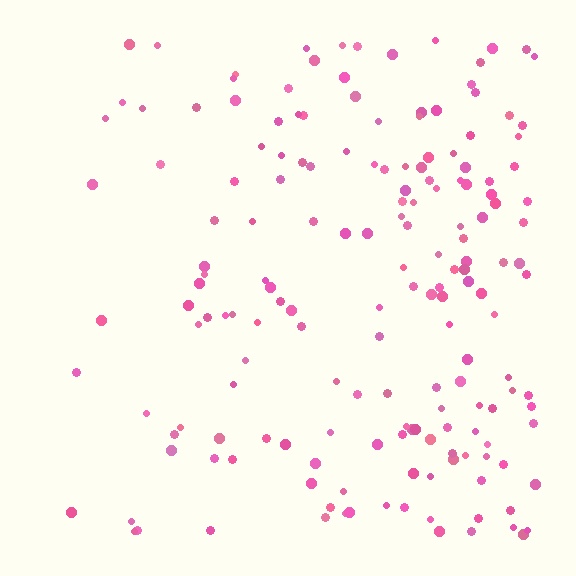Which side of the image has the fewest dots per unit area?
The left.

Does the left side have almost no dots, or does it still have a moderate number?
Still a moderate number, just noticeably fewer than the right.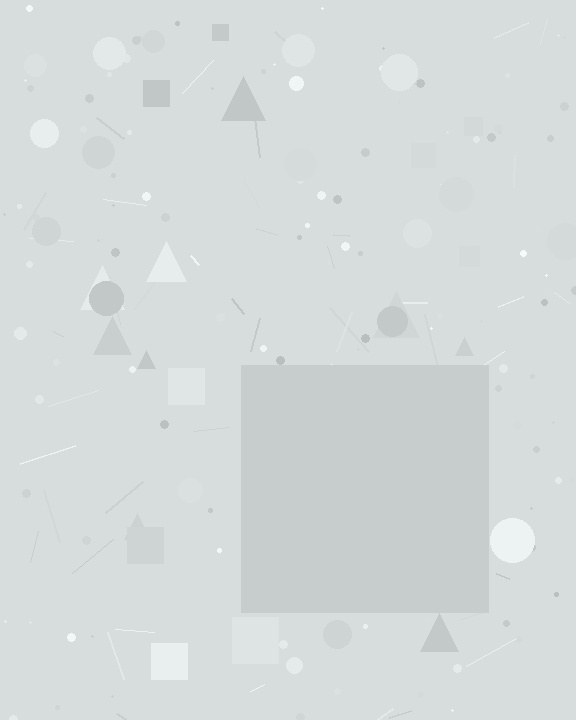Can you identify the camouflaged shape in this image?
The camouflaged shape is a square.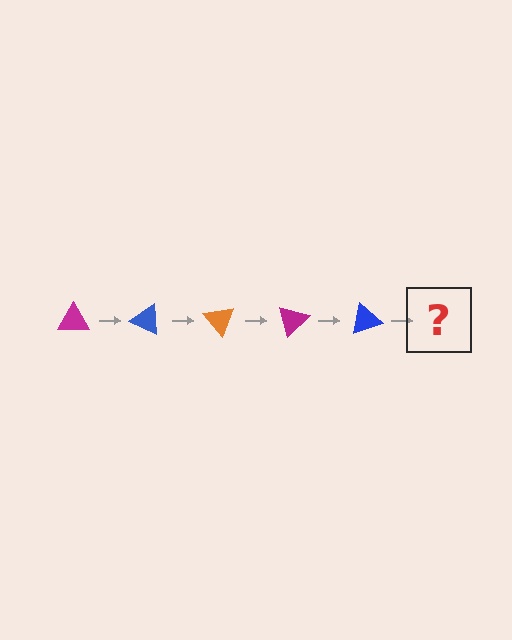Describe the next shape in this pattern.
It should be an orange triangle, rotated 125 degrees from the start.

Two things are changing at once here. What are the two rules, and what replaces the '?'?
The two rules are that it rotates 25 degrees each step and the color cycles through magenta, blue, and orange. The '?' should be an orange triangle, rotated 125 degrees from the start.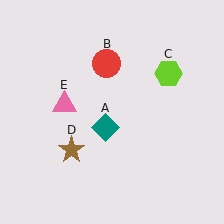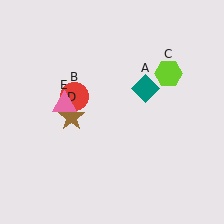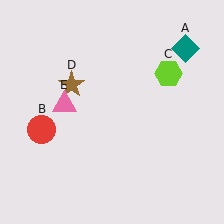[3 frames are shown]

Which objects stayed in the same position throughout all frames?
Lime hexagon (object C) and pink triangle (object E) remained stationary.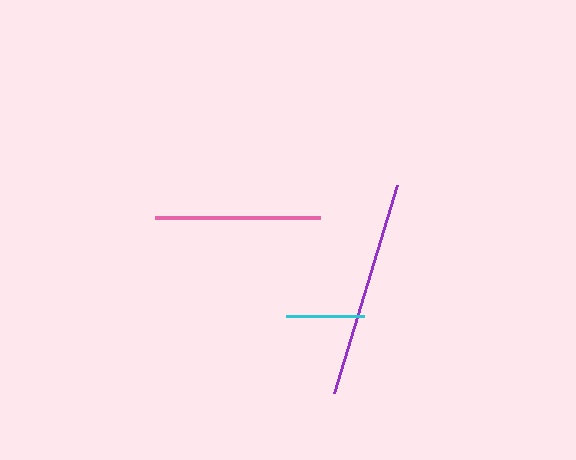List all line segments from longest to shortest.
From longest to shortest: purple, pink, cyan.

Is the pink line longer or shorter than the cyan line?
The pink line is longer than the cyan line.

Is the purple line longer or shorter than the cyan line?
The purple line is longer than the cyan line.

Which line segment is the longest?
The purple line is the longest at approximately 217 pixels.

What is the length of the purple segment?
The purple segment is approximately 217 pixels long.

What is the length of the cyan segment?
The cyan segment is approximately 78 pixels long.